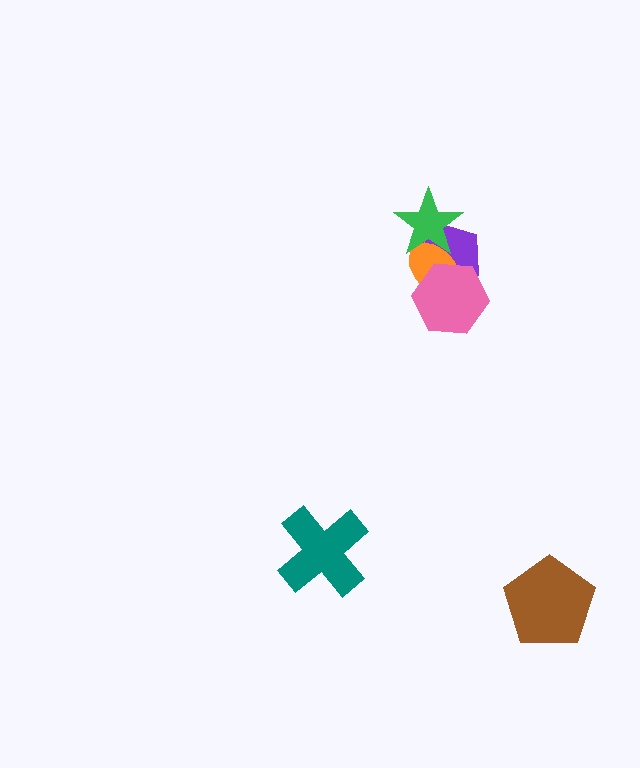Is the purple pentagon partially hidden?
Yes, it is partially covered by another shape.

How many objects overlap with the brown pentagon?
0 objects overlap with the brown pentagon.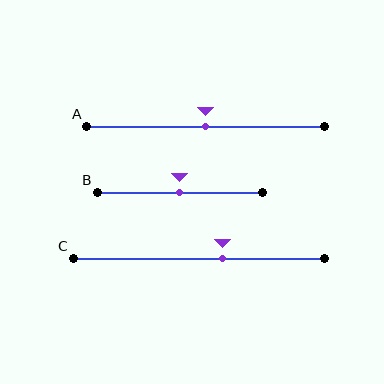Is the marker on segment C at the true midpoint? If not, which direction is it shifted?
No, the marker on segment C is shifted to the right by about 10% of the segment length.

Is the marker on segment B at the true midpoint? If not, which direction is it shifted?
Yes, the marker on segment B is at the true midpoint.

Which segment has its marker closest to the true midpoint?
Segment A has its marker closest to the true midpoint.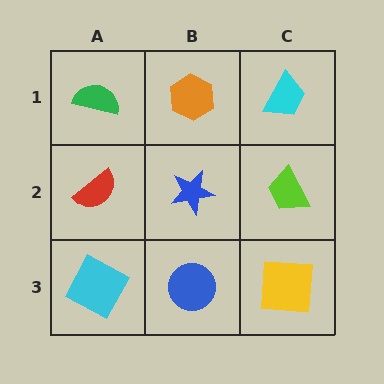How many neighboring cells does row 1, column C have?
2.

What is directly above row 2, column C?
A cyan trapezoid.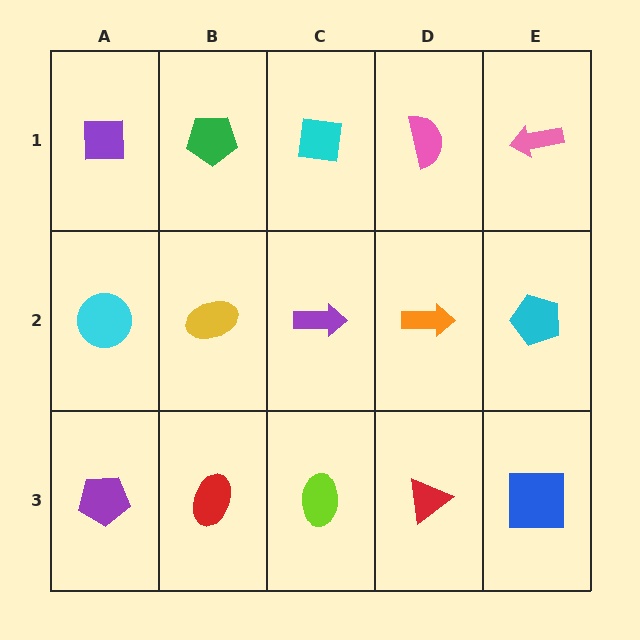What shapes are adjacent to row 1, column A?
A cyan circle (row 2, column A), a green pentagon (row 1, column B).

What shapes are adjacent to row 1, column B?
A yellow ellipse (row 2, column B), a purple square (row 1, column A), a cyan square (row 1, column C).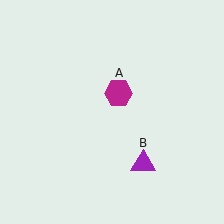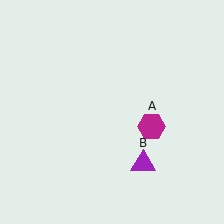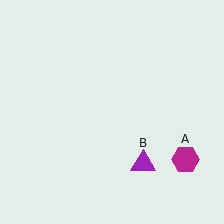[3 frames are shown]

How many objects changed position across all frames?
1 object changed position: magenta hexagon (object A).